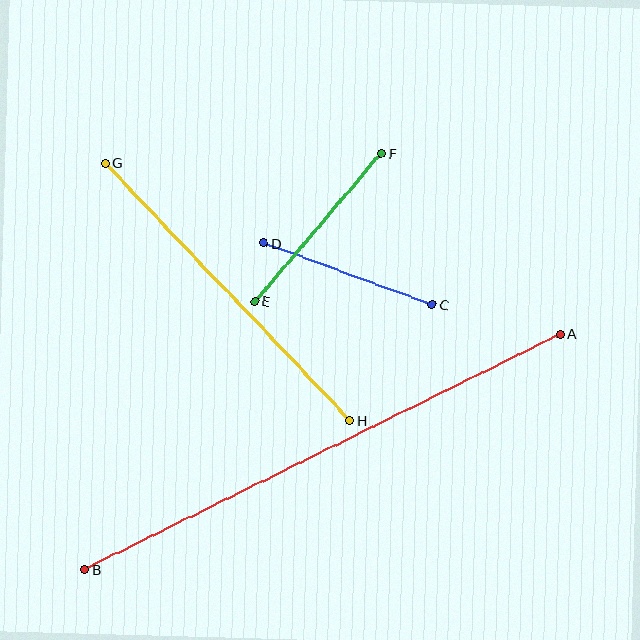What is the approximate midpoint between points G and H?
The midpoint is at approximately (228, 292) pixels.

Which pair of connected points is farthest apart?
Points A and B are farthest apart.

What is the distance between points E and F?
The distance is approximately 195 pixels.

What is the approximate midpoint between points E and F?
The midpoint is at approximately (318, 227) pixels.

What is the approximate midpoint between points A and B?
The midpoint is at approximately (322, 452) pixels.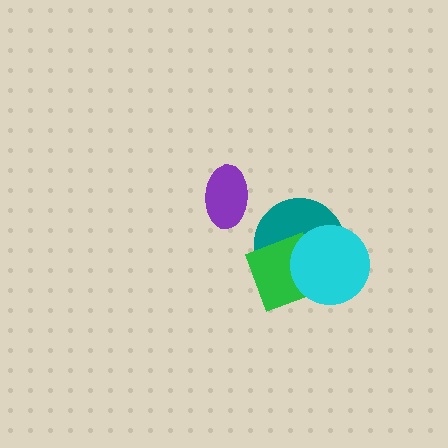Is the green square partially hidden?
Yes, it is partially covered by another shape.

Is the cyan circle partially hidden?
No, no other shape covers it.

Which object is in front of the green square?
The cyan circle is in front of the green square.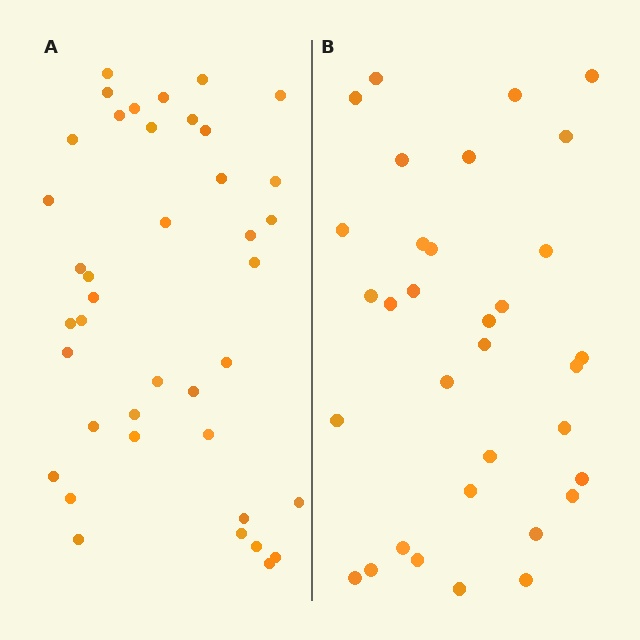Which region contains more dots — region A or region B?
Region A (the left region) has more dots.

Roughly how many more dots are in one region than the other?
Region A has roughly 8 or so more dots than region B.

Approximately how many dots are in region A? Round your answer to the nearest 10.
About 40 dots.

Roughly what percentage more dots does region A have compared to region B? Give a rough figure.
About 20% more.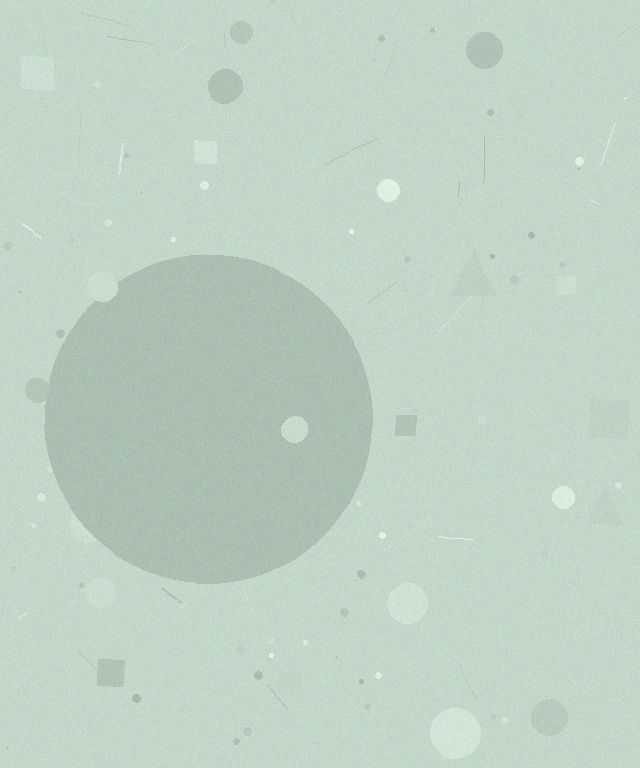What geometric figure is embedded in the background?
A circle is embedded in the background.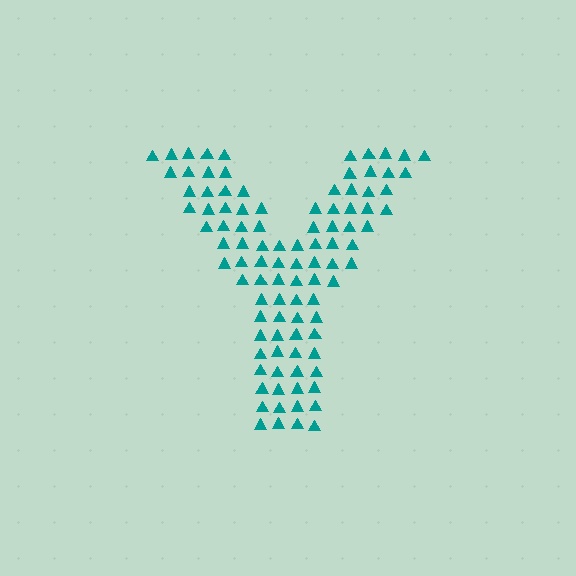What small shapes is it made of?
It is made of small triangles.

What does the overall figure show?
The overall figure shows the letter Y.